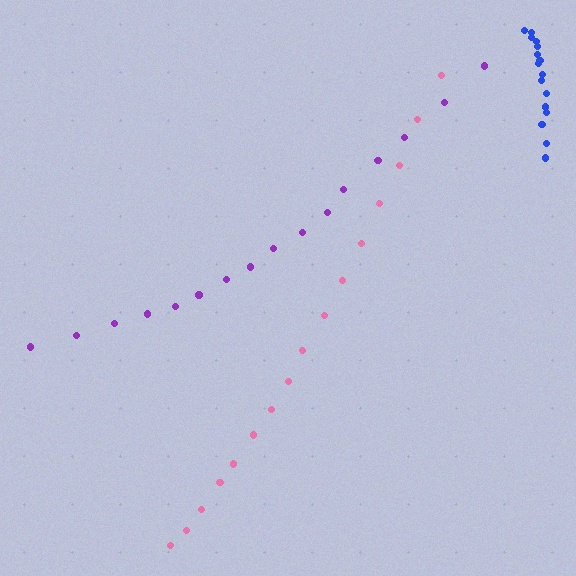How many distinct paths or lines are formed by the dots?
There are 3 distinct paths.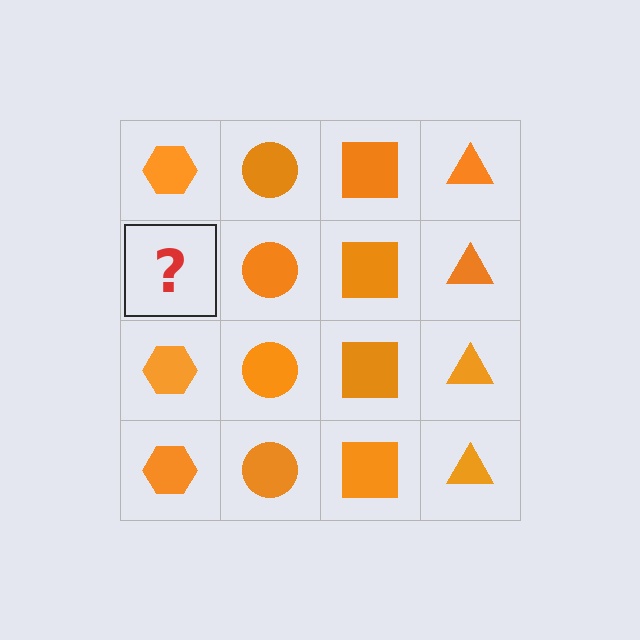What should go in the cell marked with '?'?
The missing cell should contain an orange hexagon.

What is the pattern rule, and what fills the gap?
The rule is that each column has a consistent shape. The gap should be filled with an orange hexagon.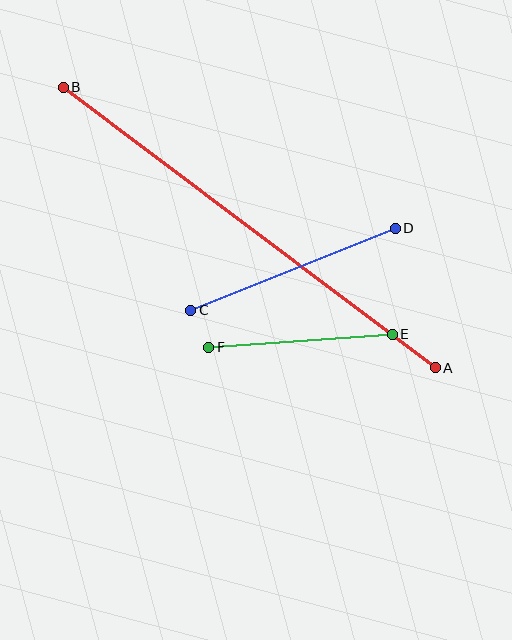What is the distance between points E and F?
The distance is approximately 184 pixels.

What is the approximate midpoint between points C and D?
The midpoint is at approximately (293, 269) pixels.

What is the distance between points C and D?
The distance is approximately 220 pixels.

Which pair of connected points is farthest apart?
Points A and B are farthest apart.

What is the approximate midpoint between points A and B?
The midpoint is at approximately (249, 227) pixels.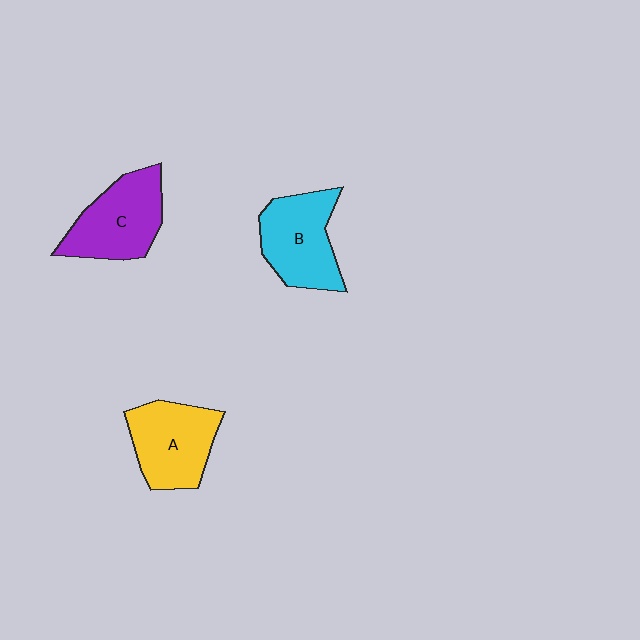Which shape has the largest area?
Shape C (purple).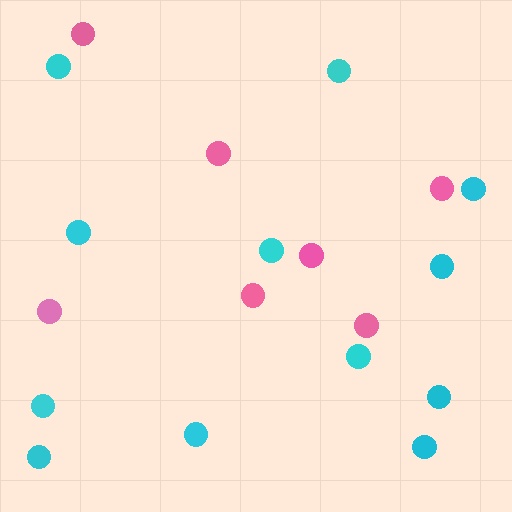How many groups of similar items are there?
There are 2 groups: one group of pink circles (7) and one group of cyan circles (12).